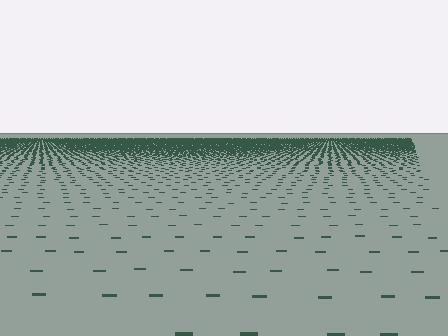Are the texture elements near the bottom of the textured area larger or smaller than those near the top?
Larger. Near the bottom, elements are closer to the viewer and appear at a bigger on-screen size.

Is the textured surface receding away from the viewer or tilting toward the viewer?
The surface is receding away from the viewer. Texture elements get smaller and denser toward the top.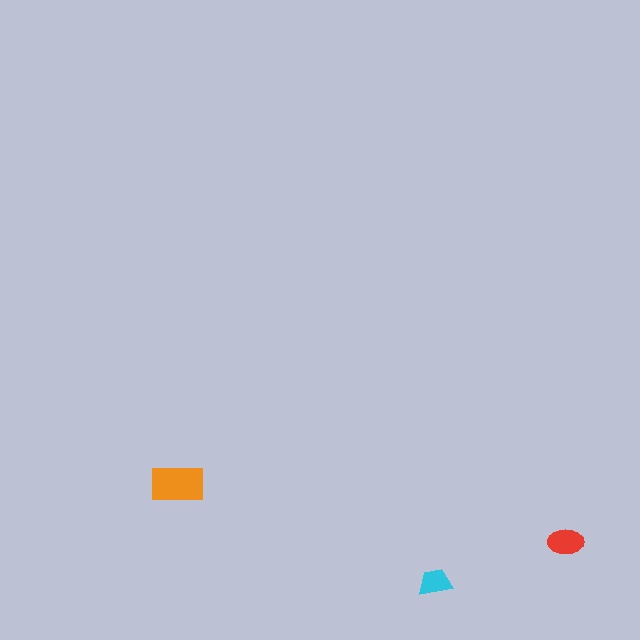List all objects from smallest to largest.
The cyan trapezoid, the red ellipse, the orange rectangle.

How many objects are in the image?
There are 3 objects in the image.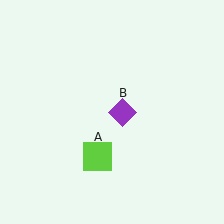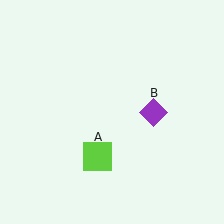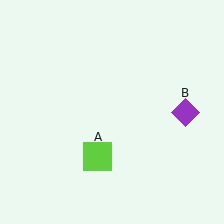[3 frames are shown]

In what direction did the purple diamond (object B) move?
The purple diamond (object B) moved right.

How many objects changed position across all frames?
1 object changed position: purple diamond (object B).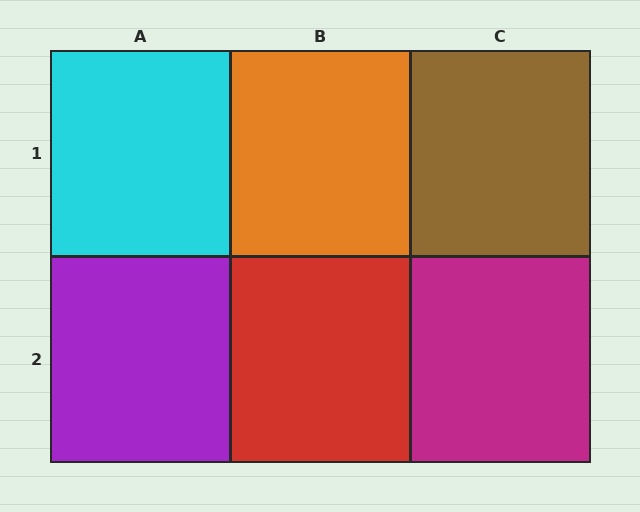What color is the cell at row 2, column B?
Red.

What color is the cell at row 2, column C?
Magenta.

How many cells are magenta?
1 cell is magenta.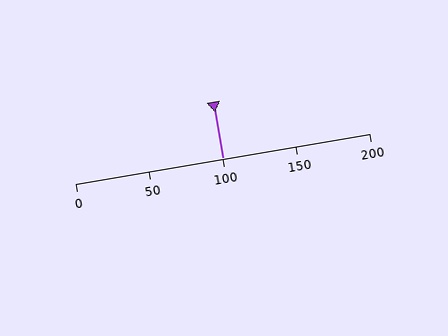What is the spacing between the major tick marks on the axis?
The major ticks are spaced 50 apart.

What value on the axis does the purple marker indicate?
The marker indicates approximately 100.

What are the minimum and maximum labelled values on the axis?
The axis runs from 0 to 200.